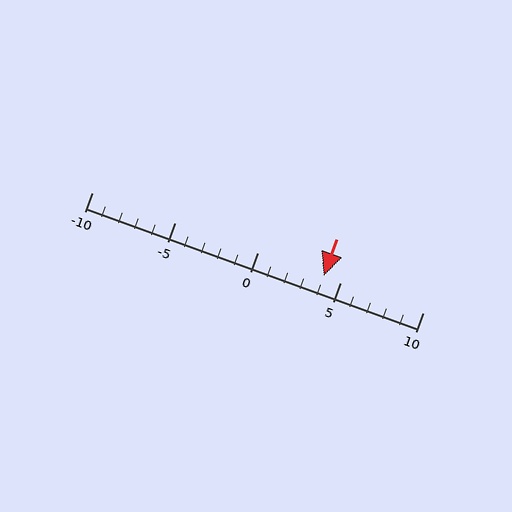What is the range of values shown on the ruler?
The ruler shows values from -10 to 10.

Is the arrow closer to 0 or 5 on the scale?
The arrow is closer to 5.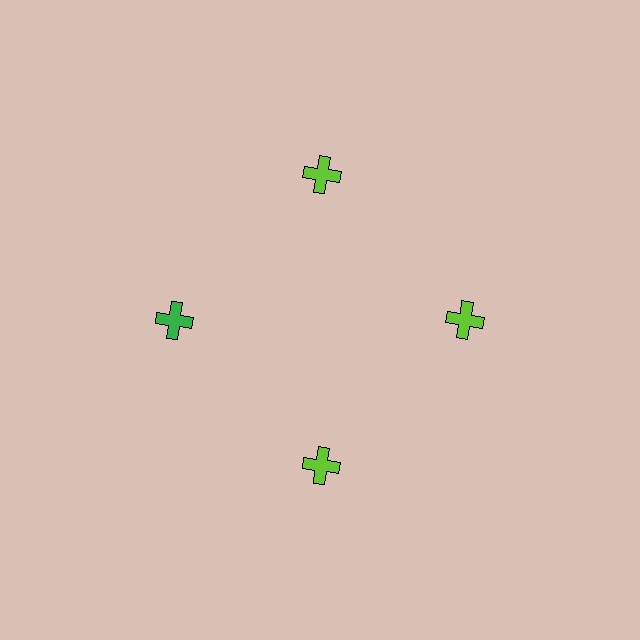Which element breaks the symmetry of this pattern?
The green cross at roughly the 9 o'clock position breaks the symmetry. All other shapes are lime crosses.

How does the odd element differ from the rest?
It has a different color: green instead of lime.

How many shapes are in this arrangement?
There are 4 shapes arranged in a ring pattern.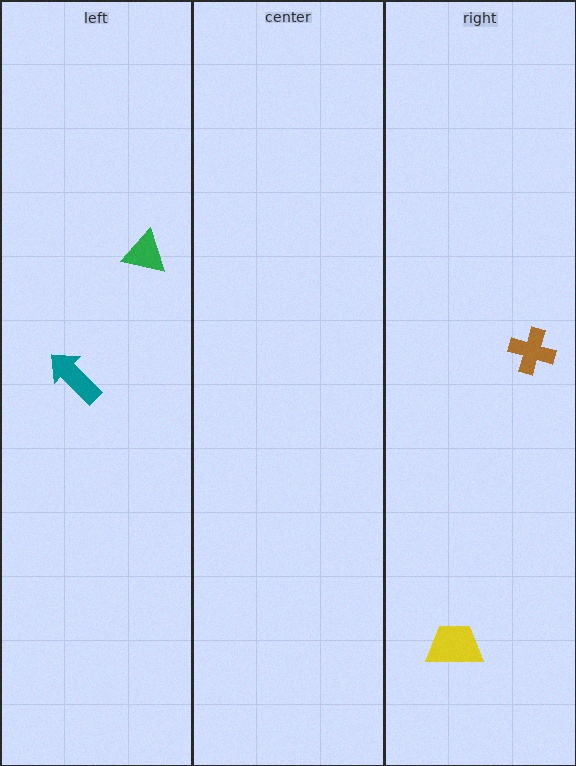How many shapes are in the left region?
2.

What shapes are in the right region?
The yellow trapezoid, the brown cross.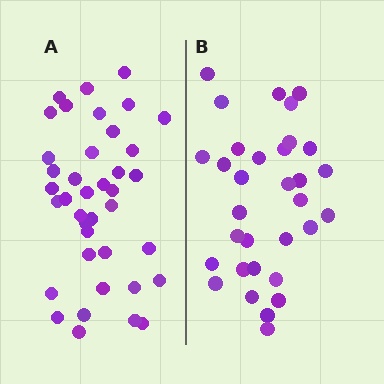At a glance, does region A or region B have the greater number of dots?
Region A (the left region) has more dots.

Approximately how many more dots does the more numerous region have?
Region A has roughly 8 or so more dots than region B.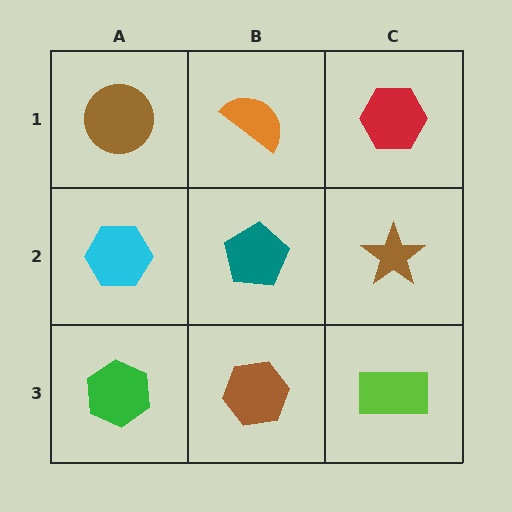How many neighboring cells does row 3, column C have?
2.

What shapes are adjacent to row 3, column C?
A brown star (row 2, column C), a brown hexagon (row 3, column B).